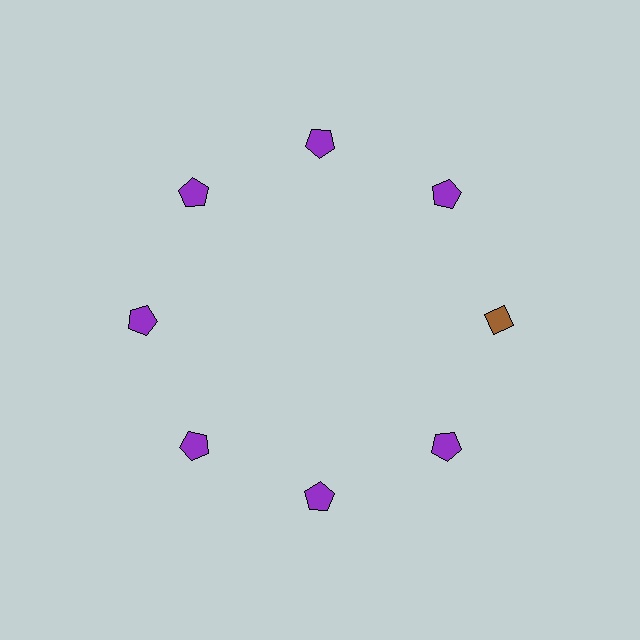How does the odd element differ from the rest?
It differs in both color (brown instead of purple) and shape (diamond instead of pentagon).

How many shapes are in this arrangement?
There are 8 shapes arranged in a ring pattern.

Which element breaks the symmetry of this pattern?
The brown diamond at roughly the 3 o'clock position breaks the symmetry. All other shapes are purple pentagons.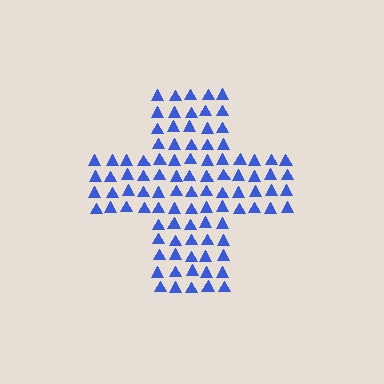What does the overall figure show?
The overall figure shows a cross.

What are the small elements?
The small elements are triangles.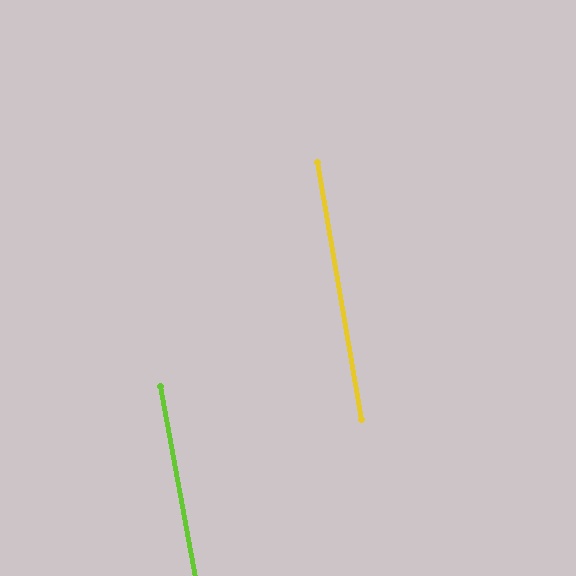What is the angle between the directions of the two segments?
Approximately 1 degree.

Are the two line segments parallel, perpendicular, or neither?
Parallel — their directions differ by only 1.0°.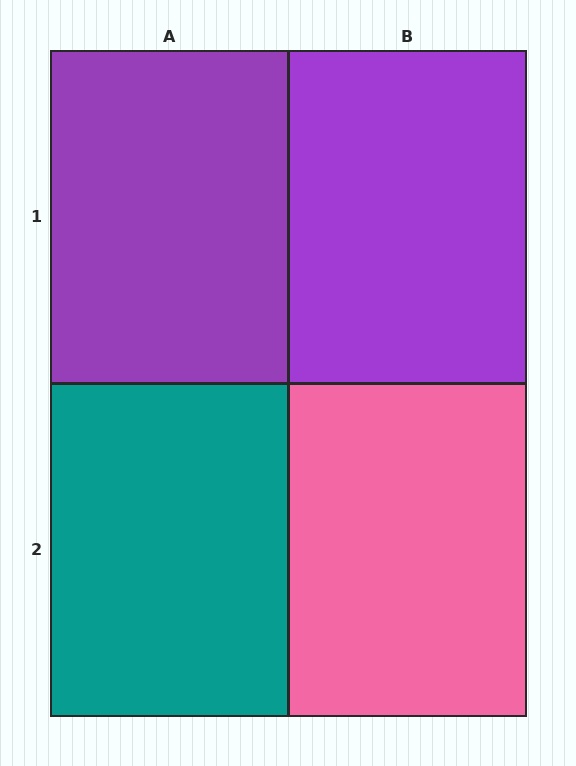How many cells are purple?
2 cells are purple.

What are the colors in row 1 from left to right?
Purple, purple.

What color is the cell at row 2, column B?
Pink.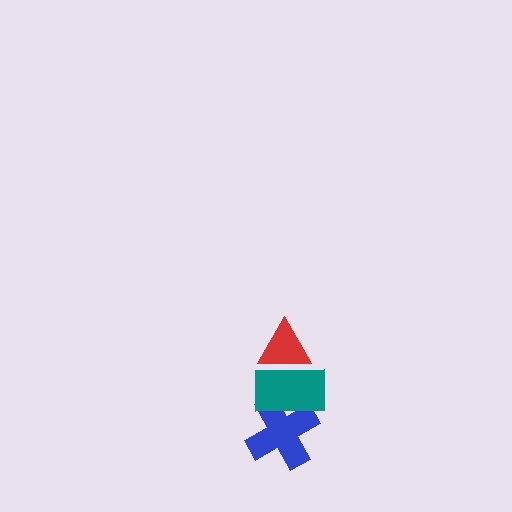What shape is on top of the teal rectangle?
The red triangle is on top of the teal rectangle.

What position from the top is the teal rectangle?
The teal rectangle is 2nd from the top.